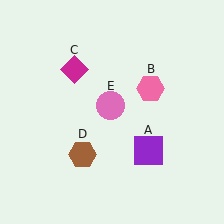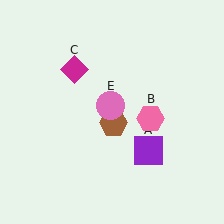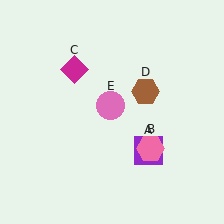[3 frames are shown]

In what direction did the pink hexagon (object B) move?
The pink hexagon (object B) moved down.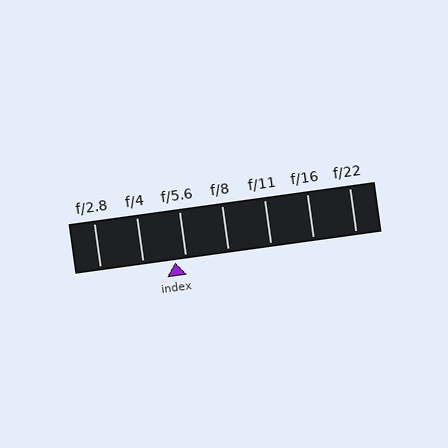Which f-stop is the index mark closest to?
The index mark is closest to f/5.6.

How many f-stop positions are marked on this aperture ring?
There are 7 f-stop positions marked.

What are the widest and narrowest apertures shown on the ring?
The widest aperture shown is f/2.8 and the narrowest is f/22.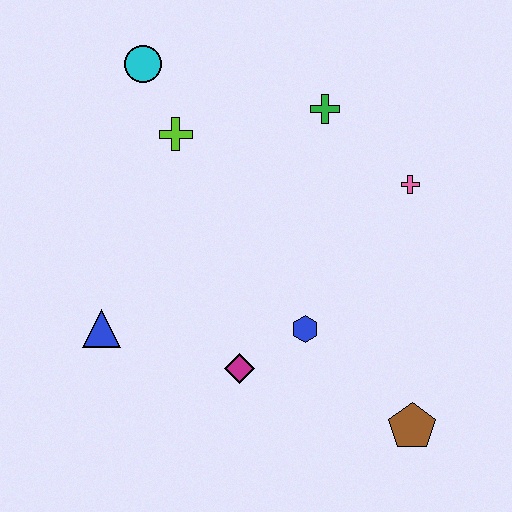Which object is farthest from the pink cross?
The blue triangle is farthest from the pink cross.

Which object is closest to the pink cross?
The green cross is closest to the pink cross.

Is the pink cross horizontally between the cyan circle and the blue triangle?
No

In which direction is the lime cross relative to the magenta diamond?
The lime cross is above the magenta diamond.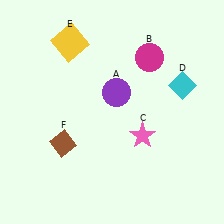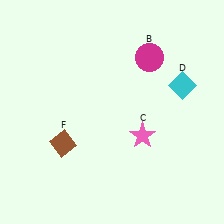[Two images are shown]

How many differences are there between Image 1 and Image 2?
There are 2 differences between the two images.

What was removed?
The purple circle (A), the yellow square (E) were removed in Image 2.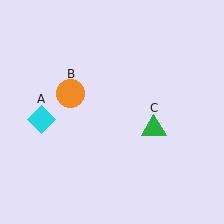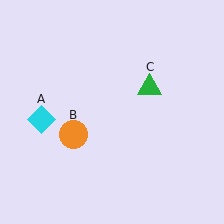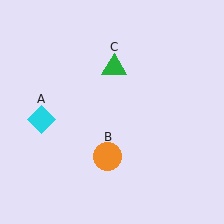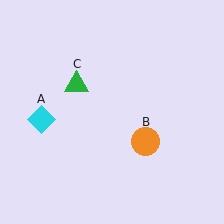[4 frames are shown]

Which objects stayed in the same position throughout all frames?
Cyan diamond (object A) remained stationary.